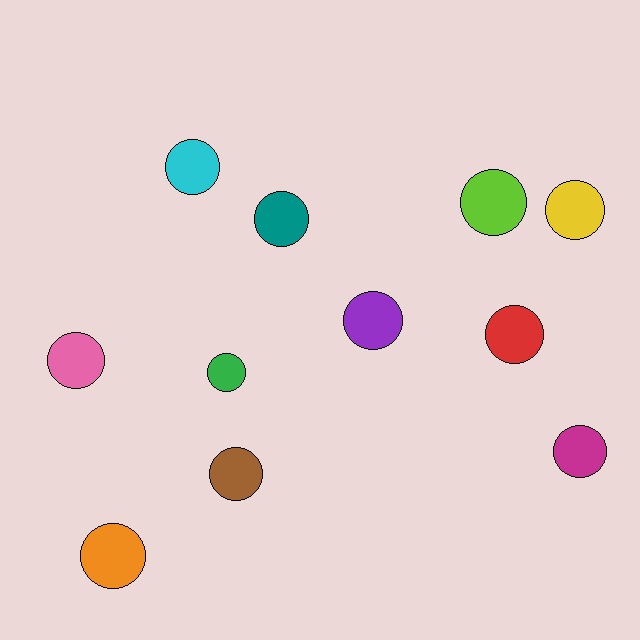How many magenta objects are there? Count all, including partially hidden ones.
There is 1 magenta object.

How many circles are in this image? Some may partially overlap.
There are 11 circles.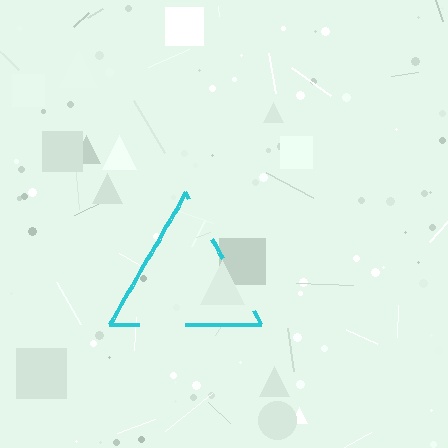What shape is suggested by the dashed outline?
The dashed outline suggests a triangle.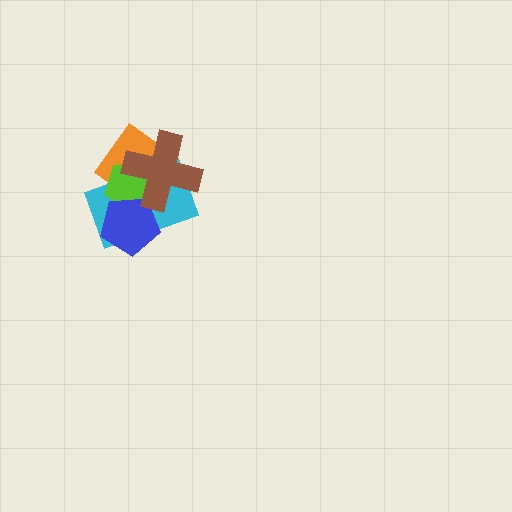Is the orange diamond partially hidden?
Yes, it is partially covered by another shape.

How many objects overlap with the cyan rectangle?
4 objects overlap with the cyan rectangle.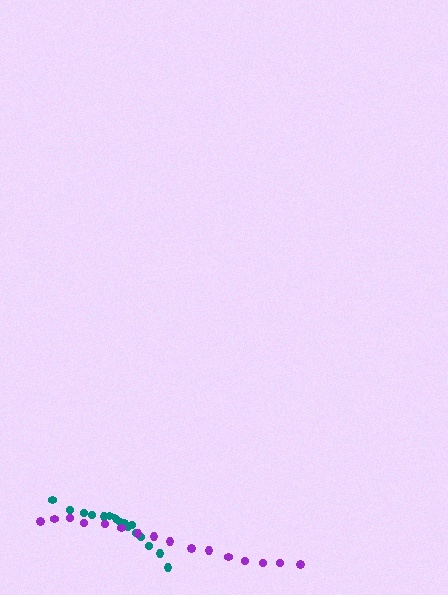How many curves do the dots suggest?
There are 2 distinct paths.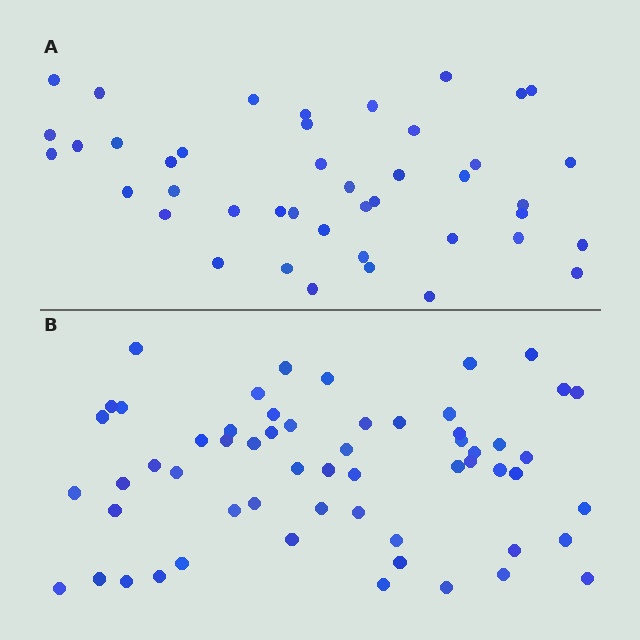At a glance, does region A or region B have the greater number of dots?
Region B (the bottom region) has more dots.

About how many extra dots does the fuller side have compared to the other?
Region B has approximately 15 more dots than region A.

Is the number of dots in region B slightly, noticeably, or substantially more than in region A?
Region B has noticeably more, but not dramatically so. The ratio is roughly 1.3 to 1.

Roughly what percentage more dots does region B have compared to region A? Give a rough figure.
About 35% more.